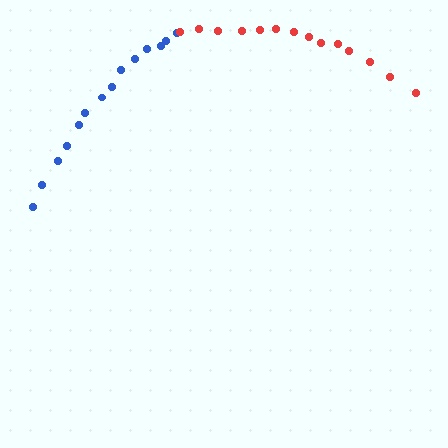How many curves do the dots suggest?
There are 2 distinct paths.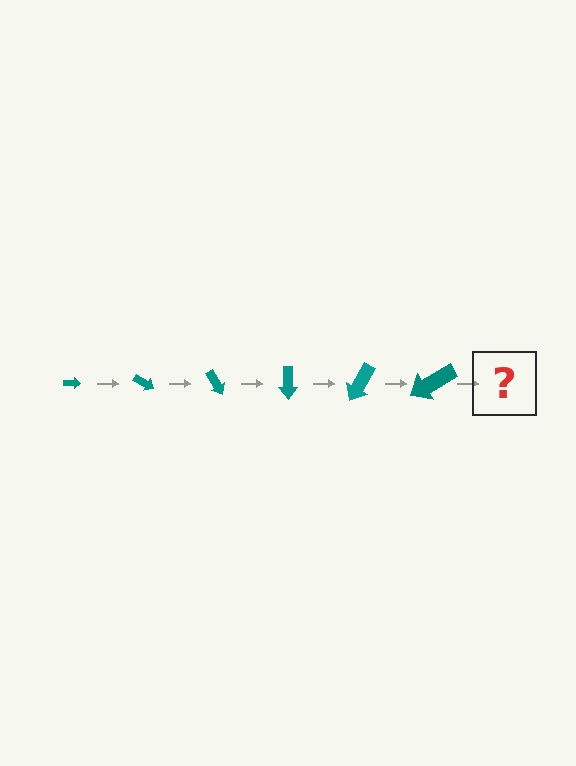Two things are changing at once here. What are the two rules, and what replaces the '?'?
The two rules are that the arrow grows larger each step and it rotates 30 degrees each step. The '?' should be an arrow, larger than the previous one and rotated 180 degrees from the start.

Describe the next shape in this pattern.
It should be an arrow, larger than the previous one and rotated 180 degrees from the start.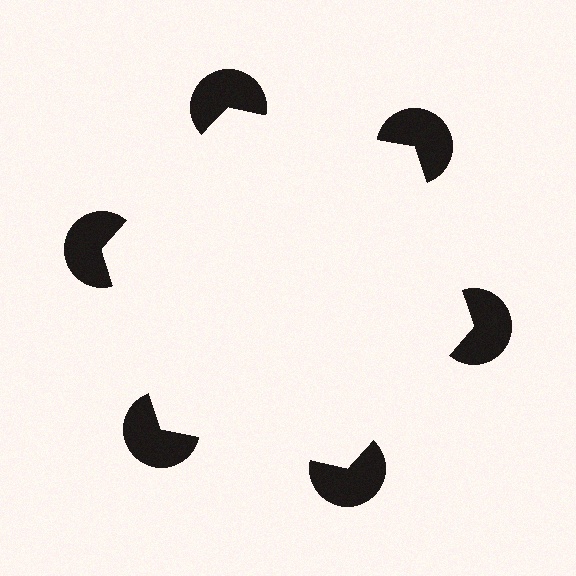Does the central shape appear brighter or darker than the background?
It typically appears slightly brighter than the background, even though no actual brightness change is drawn.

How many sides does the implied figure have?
6 sides.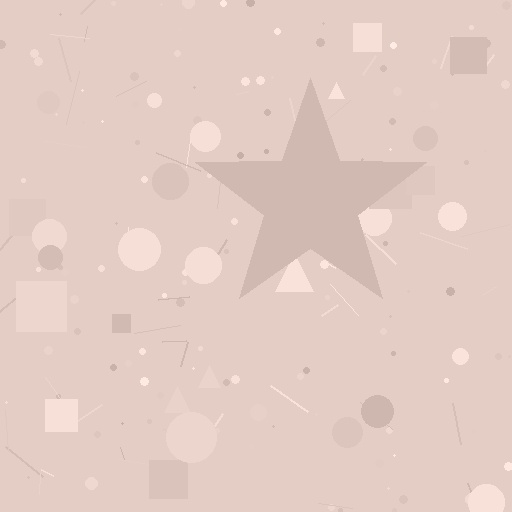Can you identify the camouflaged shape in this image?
The camouflaged shape is a star.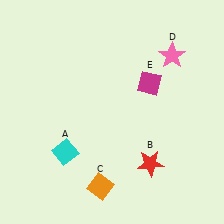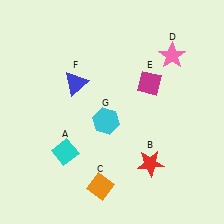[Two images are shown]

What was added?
A blue triangle (F), a cyan hexagon (G) were added in Image 2.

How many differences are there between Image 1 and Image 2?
There are 2 differences between the two images.